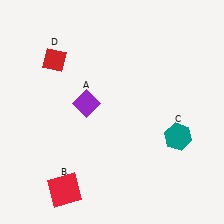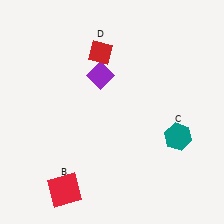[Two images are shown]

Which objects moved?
The objects that moved are: the purple diamond (A), the red diamond (D).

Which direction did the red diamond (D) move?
The red diamond (D) moved right.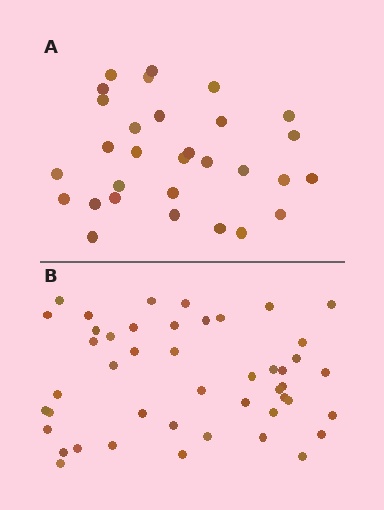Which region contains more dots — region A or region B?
Region B (the bottom region) has more dots.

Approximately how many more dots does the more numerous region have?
Region B has approximately 15 more dots than region A.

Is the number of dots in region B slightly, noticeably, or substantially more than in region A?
Region B has substantially more. The ratio is roughly 1.5 to 1.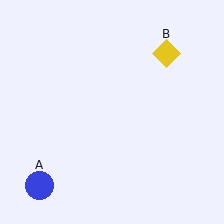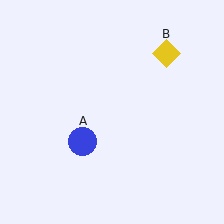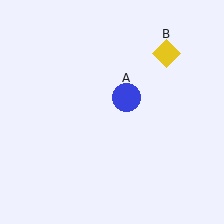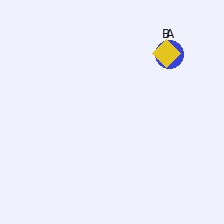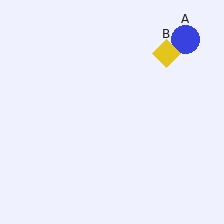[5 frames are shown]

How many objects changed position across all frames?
1 object changed position: blue circle (object A).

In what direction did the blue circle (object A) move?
The blue circle (object A) moved up and to the right.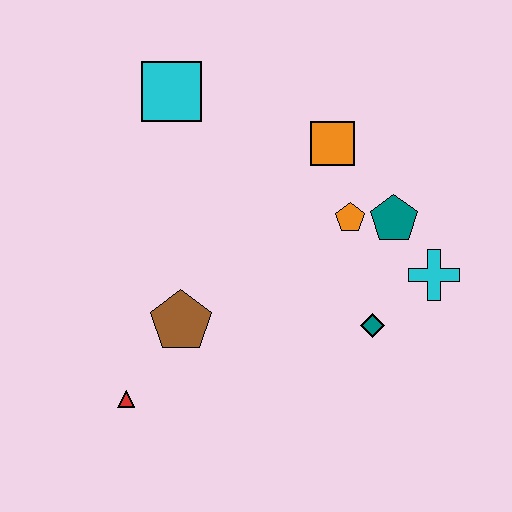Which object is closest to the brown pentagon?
The red triangle is closest to the brown pentagon.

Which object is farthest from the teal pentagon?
The red triangle is farthest from the teal pentagon.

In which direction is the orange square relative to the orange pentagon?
The orange square is above the orange pentagon.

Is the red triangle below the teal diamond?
Yes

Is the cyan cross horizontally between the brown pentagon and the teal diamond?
No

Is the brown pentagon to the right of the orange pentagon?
No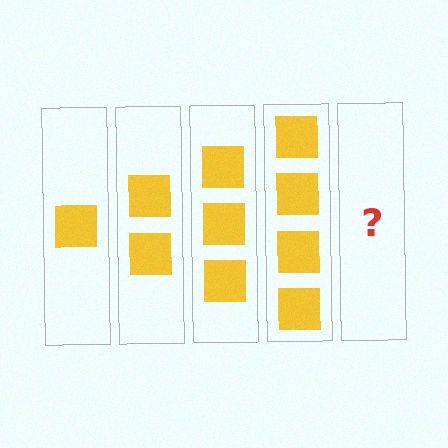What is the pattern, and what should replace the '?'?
The pattern is that each step adds one more square. The '?' should be 5 squares.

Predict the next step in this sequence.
The next step is 5 squares.